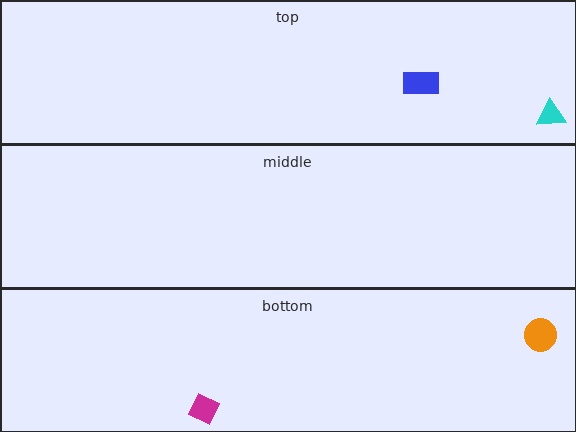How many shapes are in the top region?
2.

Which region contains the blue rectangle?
The top region.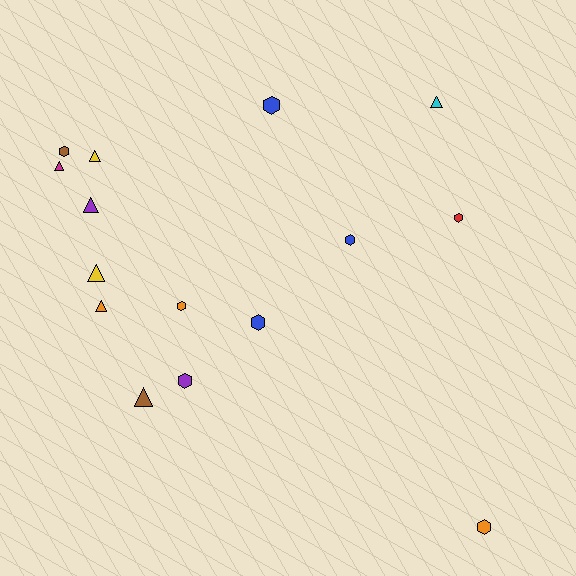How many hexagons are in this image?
There are 8 hexagons.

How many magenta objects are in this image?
There is 1 magenta object.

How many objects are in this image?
There are 15 objects.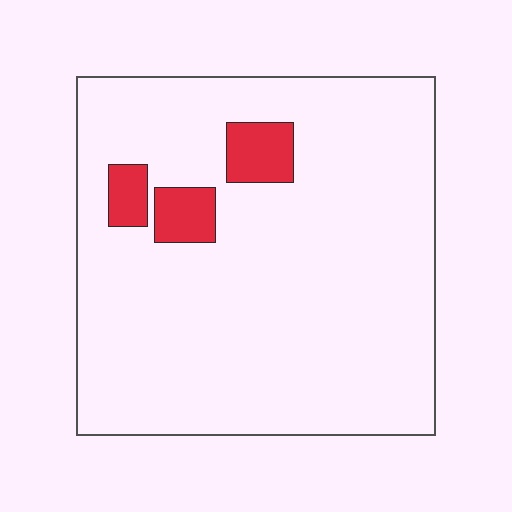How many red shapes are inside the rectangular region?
3.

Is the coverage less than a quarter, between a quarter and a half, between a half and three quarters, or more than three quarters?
Less than a quarter.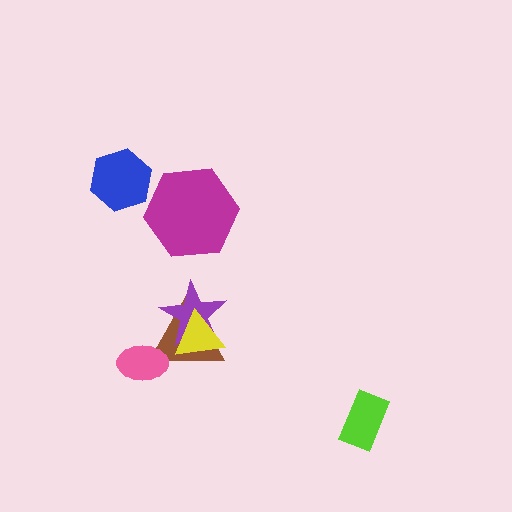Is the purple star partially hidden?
Yes, it is partially covered by another shape.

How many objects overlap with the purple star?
2 objects overlap with the purple star.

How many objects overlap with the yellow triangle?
2 objects overlap with the yellow triangle.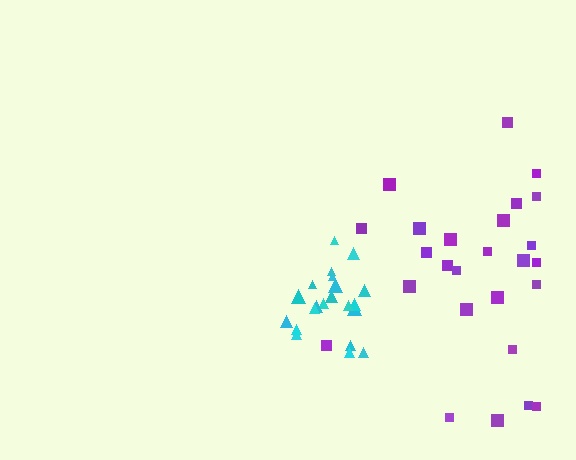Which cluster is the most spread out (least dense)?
Purple.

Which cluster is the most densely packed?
Cyan.